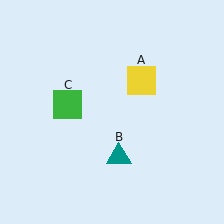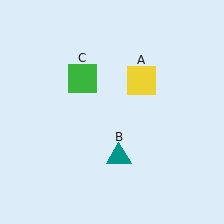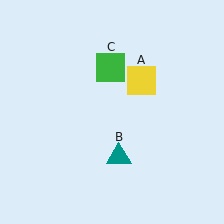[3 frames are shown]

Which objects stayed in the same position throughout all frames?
Yellow square (object A) and teal triangle (object B) remained stationary.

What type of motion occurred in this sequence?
The green square (object C) rotated clockwise around the center of the scene.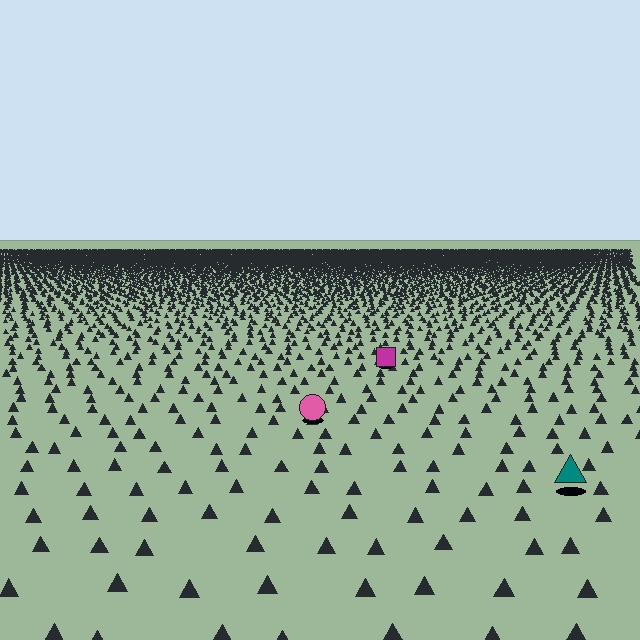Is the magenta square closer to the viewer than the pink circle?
No. The pink circle is closer — you can tell from the texture gradient: the ground texture is coarser near it.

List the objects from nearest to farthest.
From nearest to farthest: the teal triangle, the pink circle, the magenta square.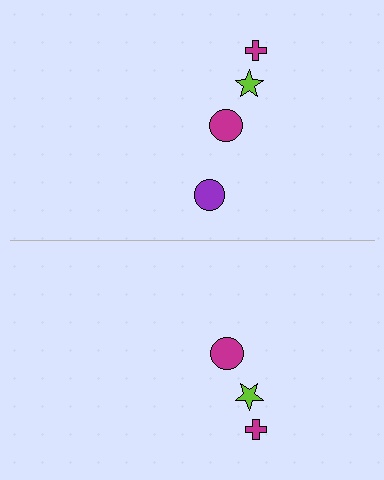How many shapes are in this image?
There are 7 shapes in this image.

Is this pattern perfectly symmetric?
No, the pattern is not perfectly symmetric. A purple circle is missing from the bottom side.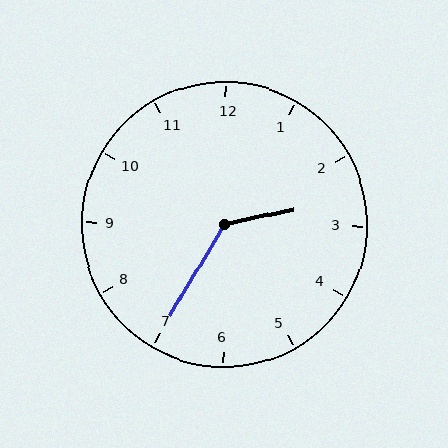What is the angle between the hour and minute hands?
Approximately 132 degrees.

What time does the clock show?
2:35.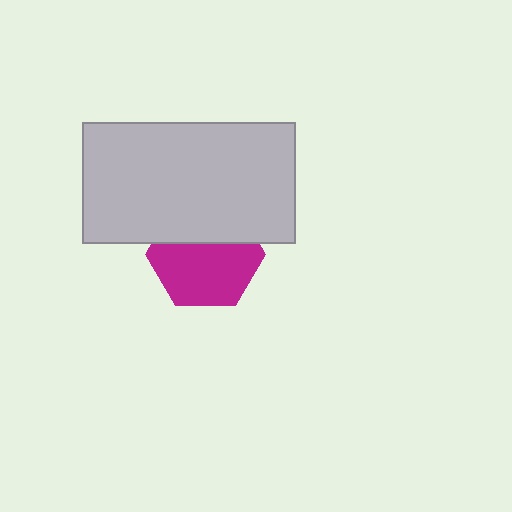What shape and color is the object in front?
The object in front is a light gray rectangle.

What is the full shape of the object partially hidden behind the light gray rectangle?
The partially hidden object is a magenta hexagon.